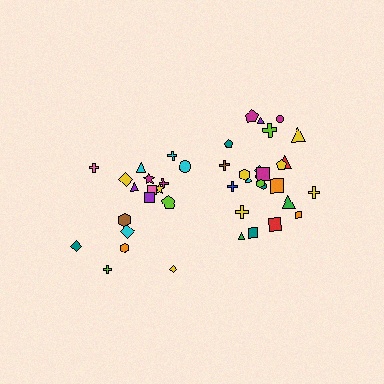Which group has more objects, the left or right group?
The right group.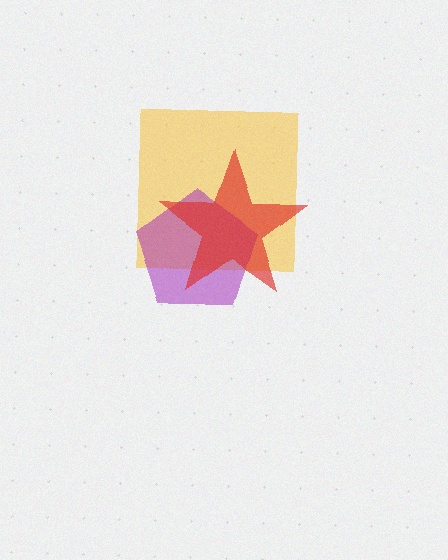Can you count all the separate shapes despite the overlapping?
Yes, there are 3 separate shapes.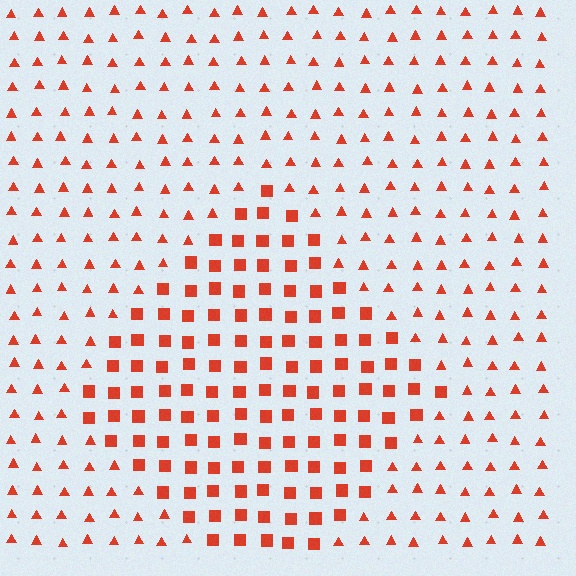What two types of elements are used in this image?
The image uses squares inside the diamond region and triangles outside it.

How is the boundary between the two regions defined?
The boundary is defined by a change in element shape: squares inside vs. triangles outside. All elements share the same color and spacing.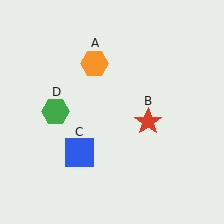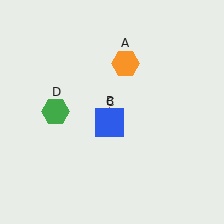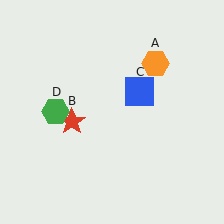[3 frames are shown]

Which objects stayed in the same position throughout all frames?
Green hexagon (object D) remained stationary.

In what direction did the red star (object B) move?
The red star (object B) moved left.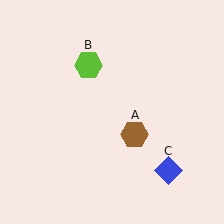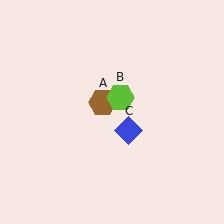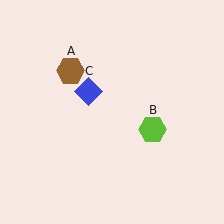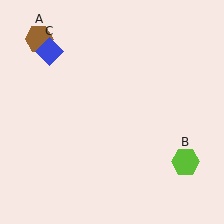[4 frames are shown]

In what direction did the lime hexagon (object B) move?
The lime hexagon (object B) moved down and to the right.